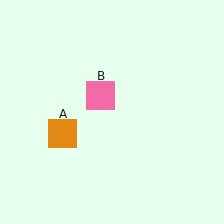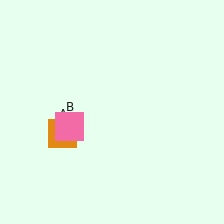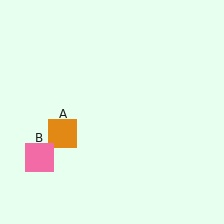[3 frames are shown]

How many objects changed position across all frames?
1 object changed position: pink square (object B).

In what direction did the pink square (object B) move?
The pink square (object B) moved down and to the left.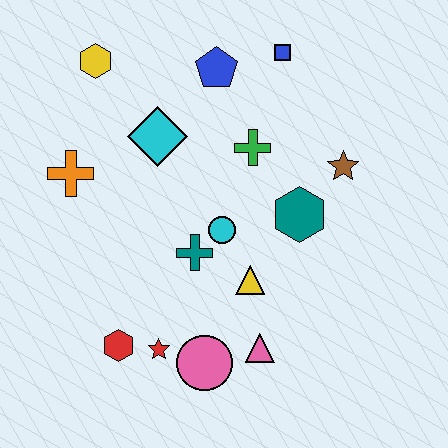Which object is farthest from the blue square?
The red hexagon is farthest from the blue square.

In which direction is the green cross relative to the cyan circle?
The green cross is above the cyan circle.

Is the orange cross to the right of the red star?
No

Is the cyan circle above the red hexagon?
Yes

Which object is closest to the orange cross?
The cyan diamond is closest to the orange cross.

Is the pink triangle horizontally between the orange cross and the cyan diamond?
No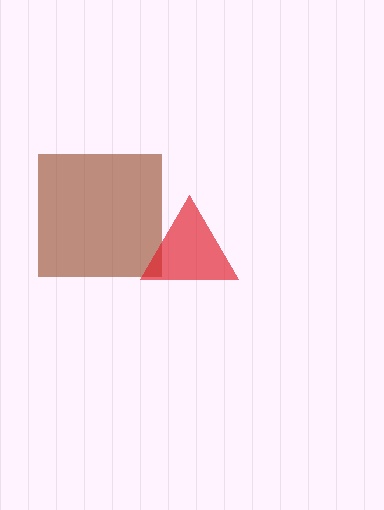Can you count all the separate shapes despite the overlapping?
Yes, there are 2 separate shapes.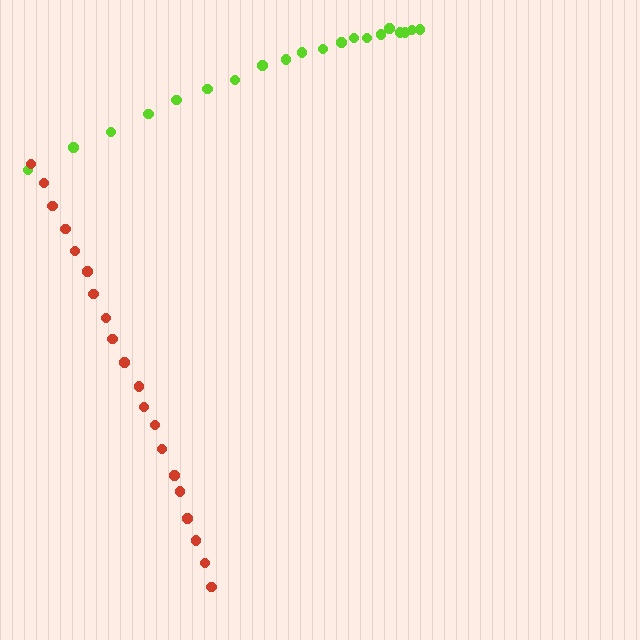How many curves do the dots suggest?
There are 2 distinct paths.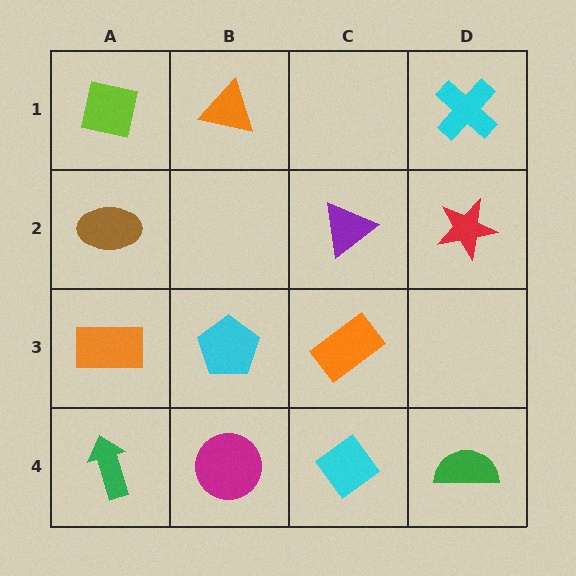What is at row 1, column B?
An orange triangle.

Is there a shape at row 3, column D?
No, that cell is empty.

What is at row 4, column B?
A magenta circle.